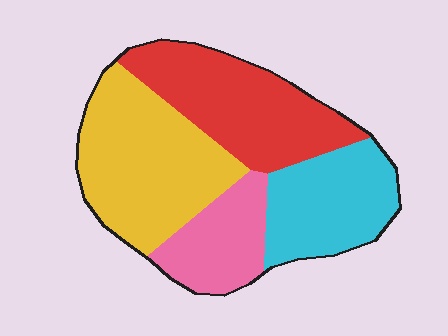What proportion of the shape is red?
Red takes up about one quarter (1/4) of the shape.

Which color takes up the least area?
Pink, at roughly 15%.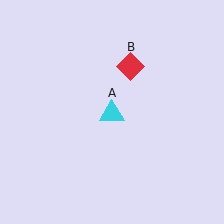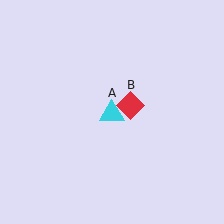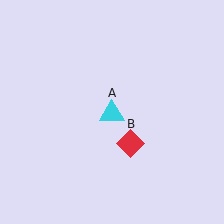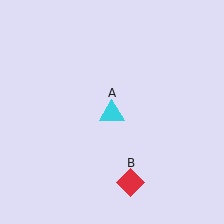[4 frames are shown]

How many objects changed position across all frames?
1 object changed position: red diamond (object B).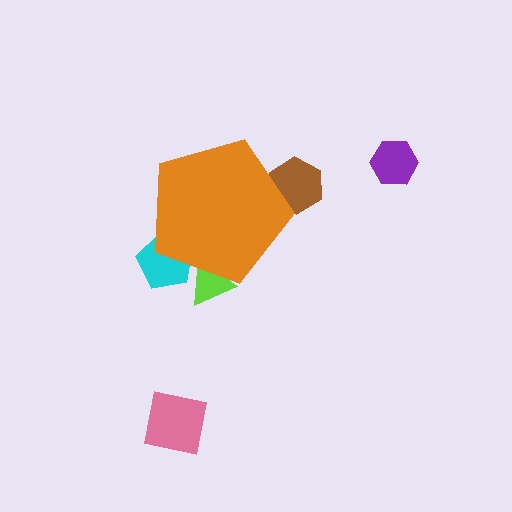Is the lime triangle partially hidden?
Yes, the lime triangle is partially hidden behind the orange pentagon.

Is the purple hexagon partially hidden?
No, the purple hexagon is fully visible.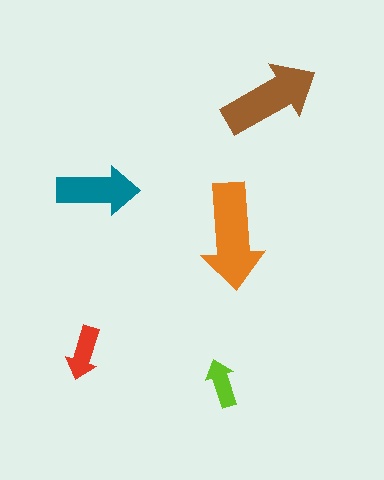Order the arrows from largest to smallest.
the orange one, the brown one, the teal one, the red one, the lime one.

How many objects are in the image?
There are 5 objects in the image.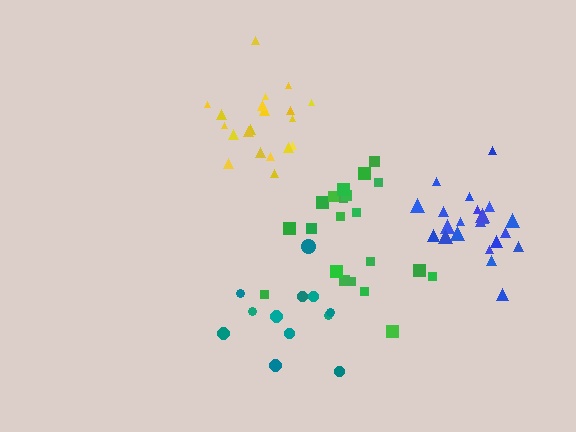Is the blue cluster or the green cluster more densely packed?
Blue.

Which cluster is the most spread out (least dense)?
Teal.